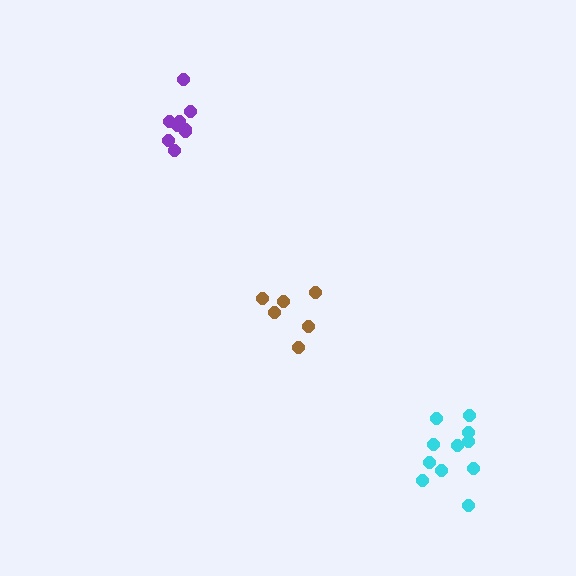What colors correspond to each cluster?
The clusters are colored: purple, brown, cyan.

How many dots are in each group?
Group 1: 9 dots, Group 2: 6 dots, Group 3: 11 dots (26 total).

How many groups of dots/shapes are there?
There are 3 groups.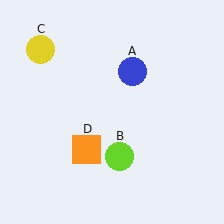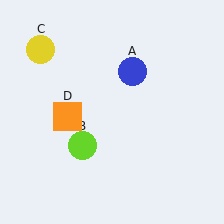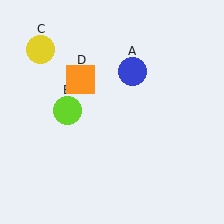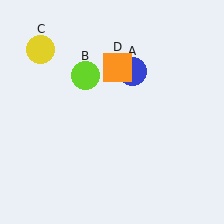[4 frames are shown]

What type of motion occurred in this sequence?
The lime circle (object B), orange square (object D) rotated clockwise around the center of the scene.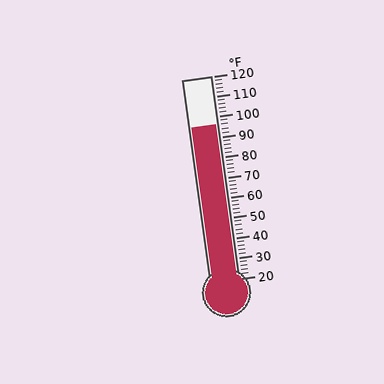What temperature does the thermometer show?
The thermometer shows approximately 96°F.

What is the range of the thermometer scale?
The thermometer scale ranges from 20°F to 120°F.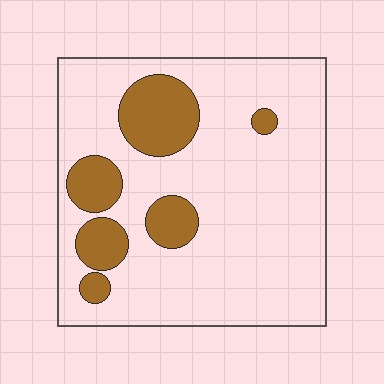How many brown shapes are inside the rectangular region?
6.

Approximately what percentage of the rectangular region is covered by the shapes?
Approximately 20%.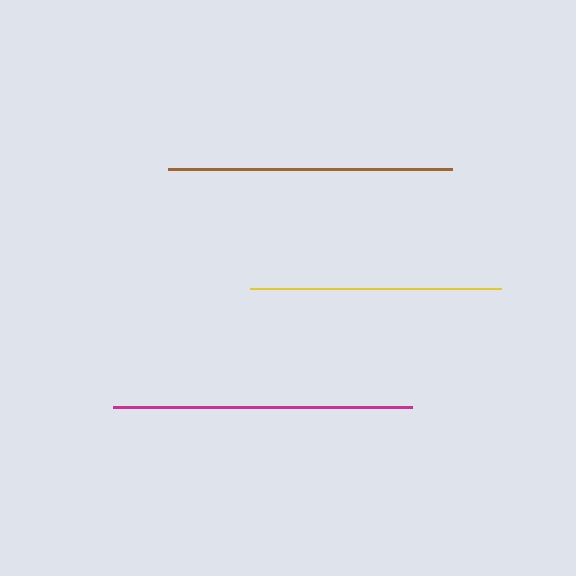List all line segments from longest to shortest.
From longest to shortest: magenta, brown, yellow.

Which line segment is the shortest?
The yellow line is the shortest at approximately 252 pixels.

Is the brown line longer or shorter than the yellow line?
The brown line is longer than the yellow line.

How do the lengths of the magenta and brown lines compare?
The magenta and brown lines are approximately the same length.